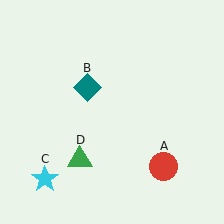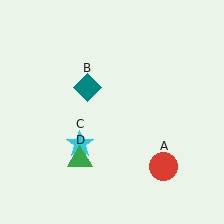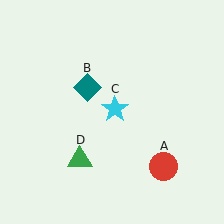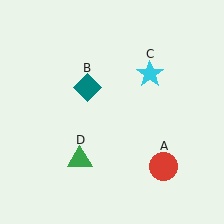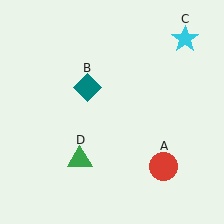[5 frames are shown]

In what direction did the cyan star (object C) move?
The cyan star (object C) moved up and to the right.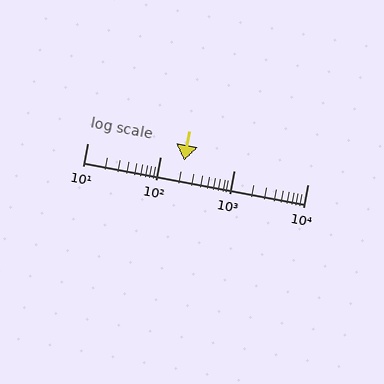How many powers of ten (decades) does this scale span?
The scale spans 3 decades, from 10 to 10000.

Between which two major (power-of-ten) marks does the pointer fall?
The pointer is between 100 and 1000.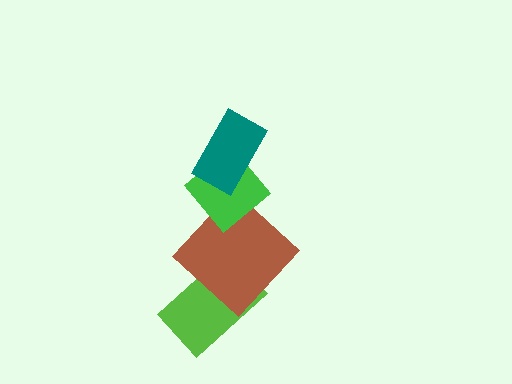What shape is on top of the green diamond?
The teal rectangle is on top of the green diamond.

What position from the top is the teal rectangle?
The teal rectangle is 1st from the top.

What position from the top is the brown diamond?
The brown diamond is 3rd from the top.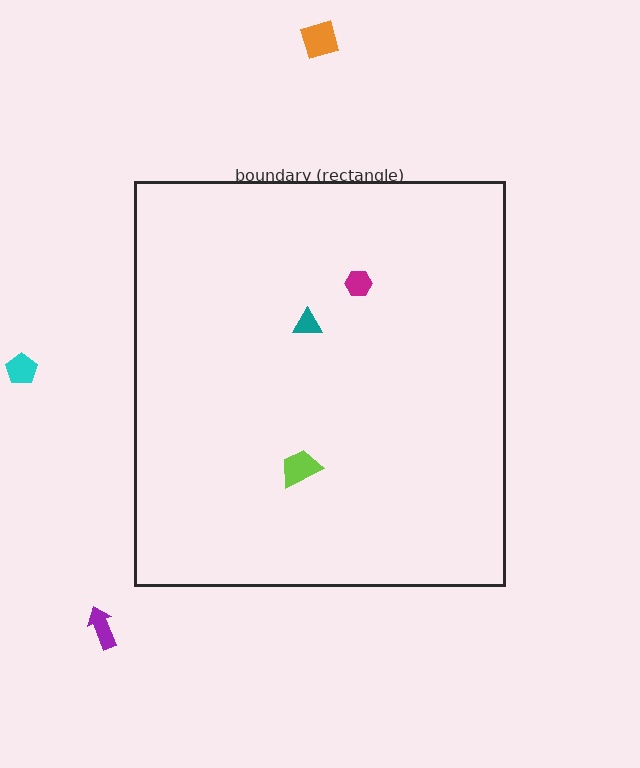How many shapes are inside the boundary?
3 inside, 3 outside.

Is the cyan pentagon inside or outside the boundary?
Outside.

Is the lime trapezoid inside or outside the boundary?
Inside.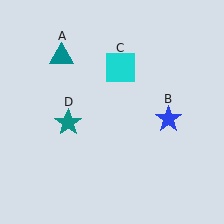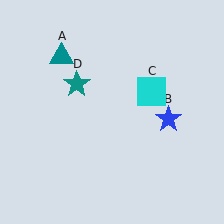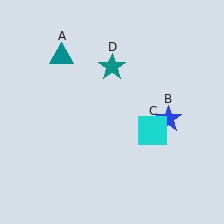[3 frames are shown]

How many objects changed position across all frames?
2 objects changed position: cyan square (object C), teal star (object D).